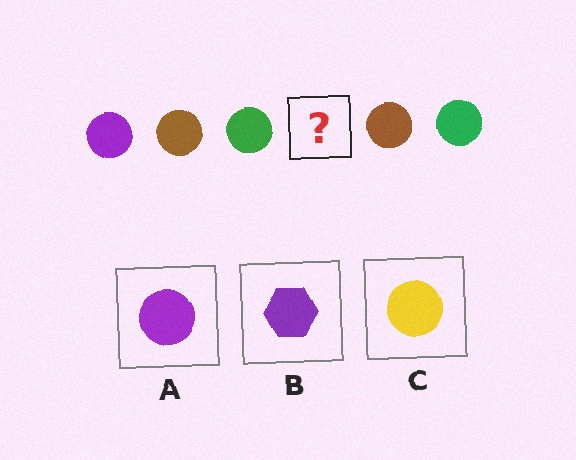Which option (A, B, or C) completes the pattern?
A.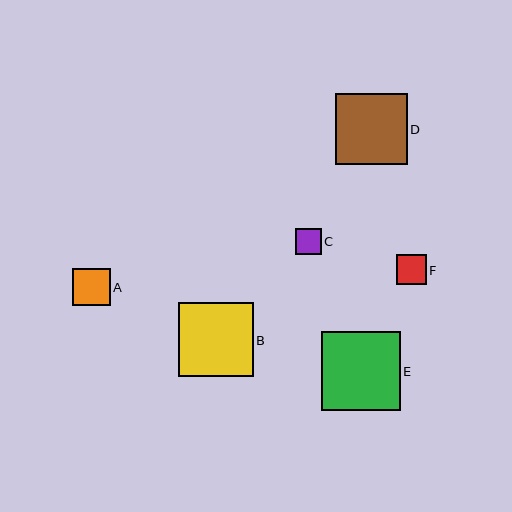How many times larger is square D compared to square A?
Square D is approximately 1.9 times the size of square A.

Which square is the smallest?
Square C is the smallest with a size of approximately 26 pixels.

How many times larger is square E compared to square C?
Square E is approximately 3.0 times the size of square C.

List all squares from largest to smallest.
From largest to smallest: E, B, D, A, F, C.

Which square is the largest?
Square E is the largest with a size of approximately 79 pixels.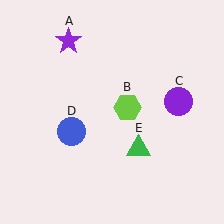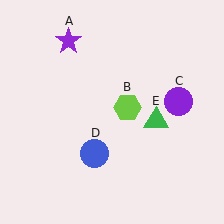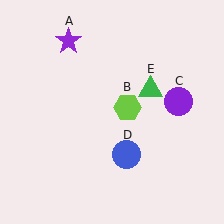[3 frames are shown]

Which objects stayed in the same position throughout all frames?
Purple star (object A) and lime hexagon (object B) and purple circle (object C) remained stationary.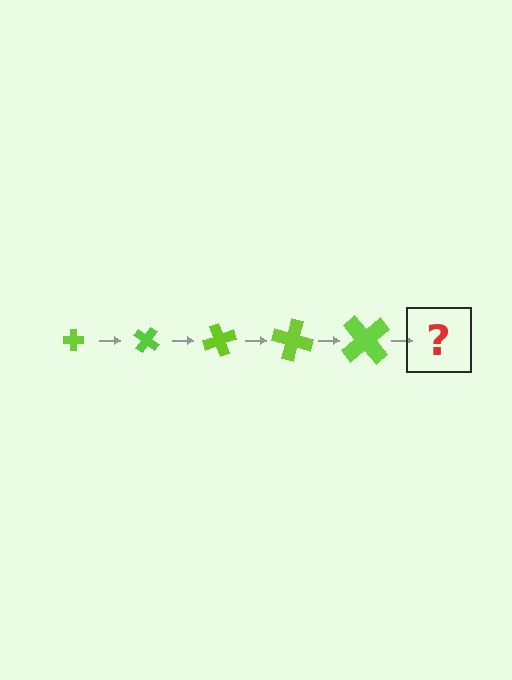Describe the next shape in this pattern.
It should be a cross, larger than the previous one and rotated 175 degrees from the start.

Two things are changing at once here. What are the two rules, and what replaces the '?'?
The two rules are that the cross grows larger each step and it rotates 35 degrees each step. The '?' should be a cross, larger than the previous one and rotated 175 degrees from the start.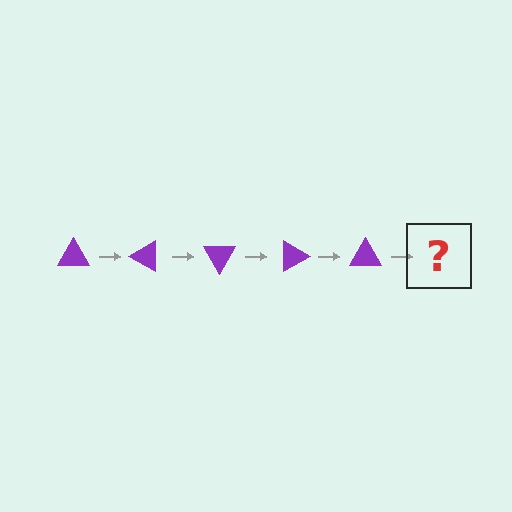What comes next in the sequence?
The next element should be a purple triangle rotated 150 degrees.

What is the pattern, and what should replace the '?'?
The pattern is that the triangle rotates 30 degrees each step. The '?' should be a purple triangle rotated 150 degrees.